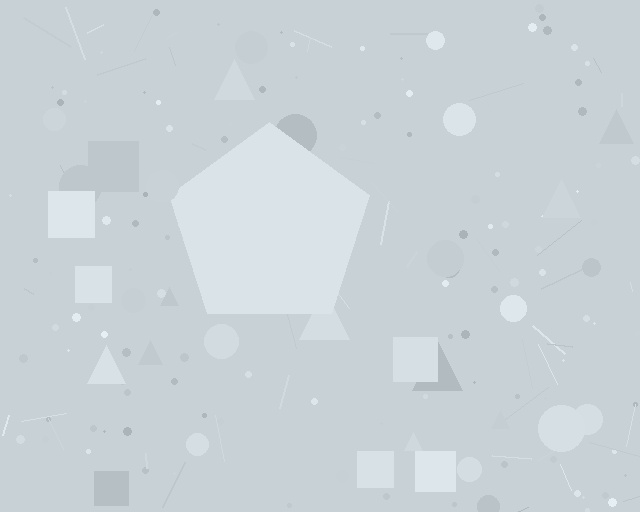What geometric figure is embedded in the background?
A pentagon is embedded in the background.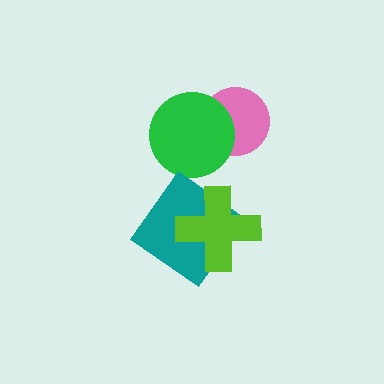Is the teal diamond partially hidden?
Yes, it is partially covered by another shape.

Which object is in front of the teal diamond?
The lime cross is in front of the teal diamond.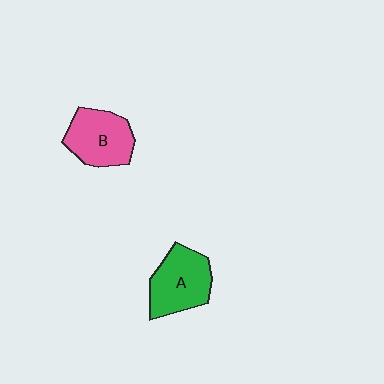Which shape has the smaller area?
Shape B (pink).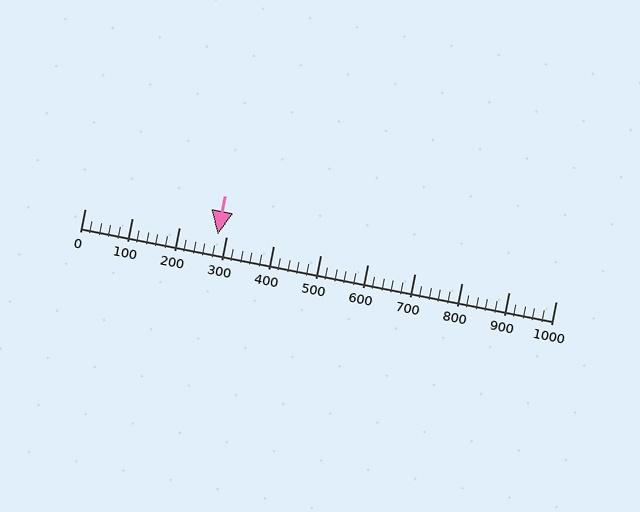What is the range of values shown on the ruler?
The ruler shows values from 0 to 1000.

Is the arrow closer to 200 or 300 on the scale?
The arrow is closer to 300.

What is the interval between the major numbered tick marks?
The major tick marks are spaced 100 units apart.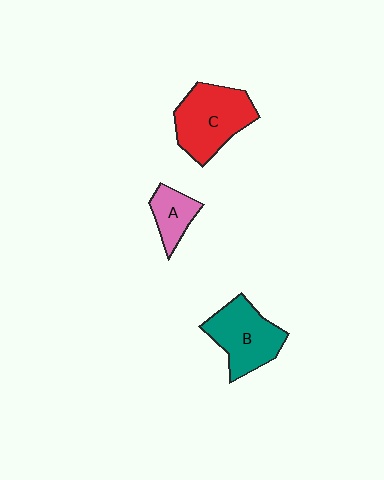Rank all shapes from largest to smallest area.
From largest to smallest: C (red), B (teal), A (pink).